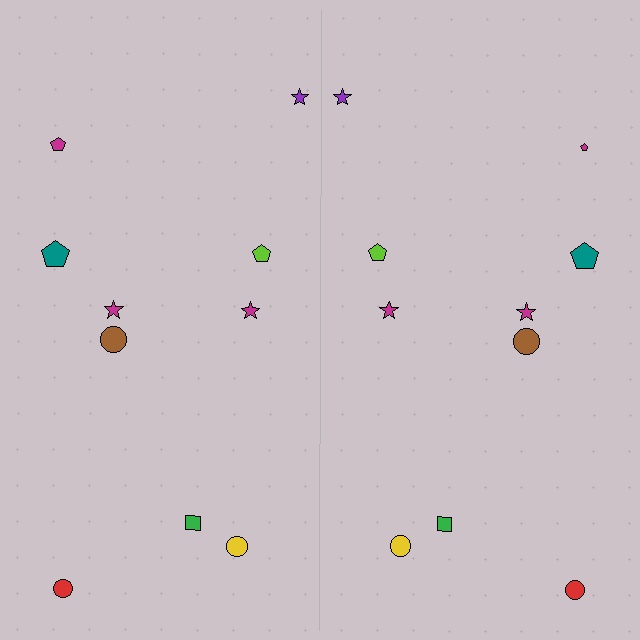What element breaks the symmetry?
The magenta pentagon on the right side has a different size than its mirror counterpart.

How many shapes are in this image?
There are 20 shapes in this image.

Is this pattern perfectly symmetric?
No, the pattern is not perfectly symmetric. The magenta pentagon on the right side has a different size than its mirror counterpart.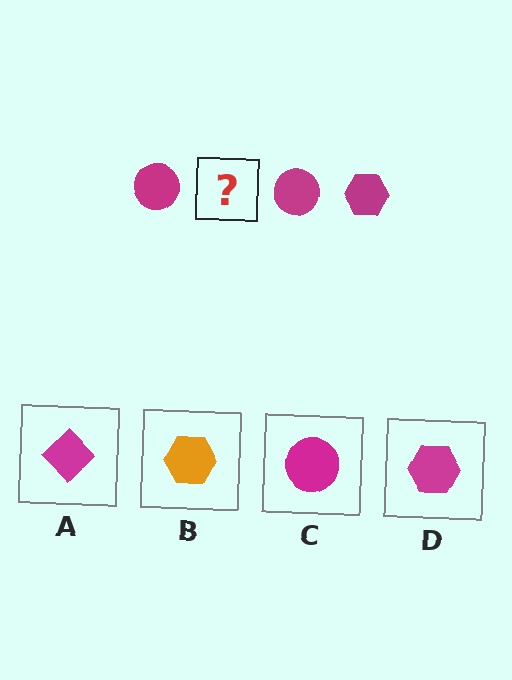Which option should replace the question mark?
Option D.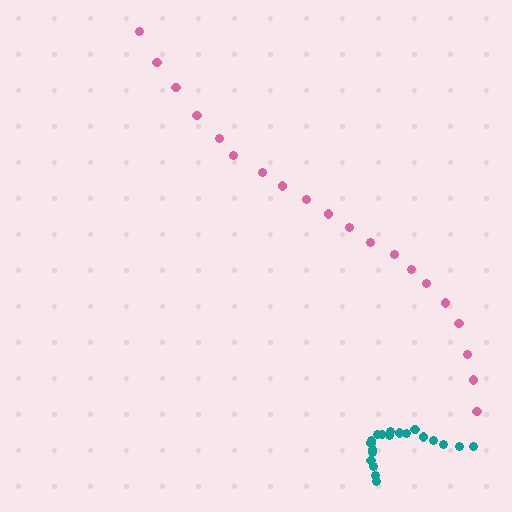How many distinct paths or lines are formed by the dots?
There are 2 distinct paths.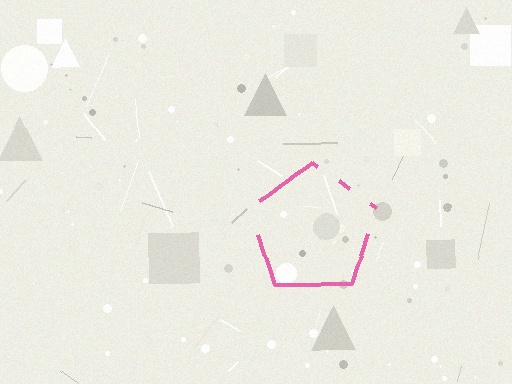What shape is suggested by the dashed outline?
The dashed outline suggests a pentagon.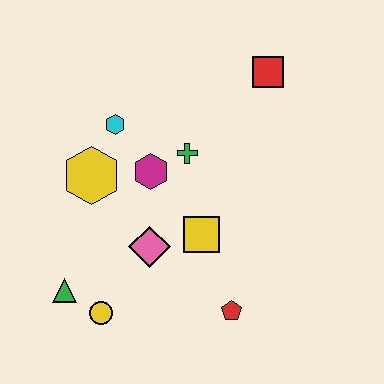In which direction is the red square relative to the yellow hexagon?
The red square is to the right of the yellow hexagon.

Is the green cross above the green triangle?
Yes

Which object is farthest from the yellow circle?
The red square is farthest from the yellow circle.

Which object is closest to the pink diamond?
The yellow square is closest to the pink diamond.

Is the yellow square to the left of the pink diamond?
No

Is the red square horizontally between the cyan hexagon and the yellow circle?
No